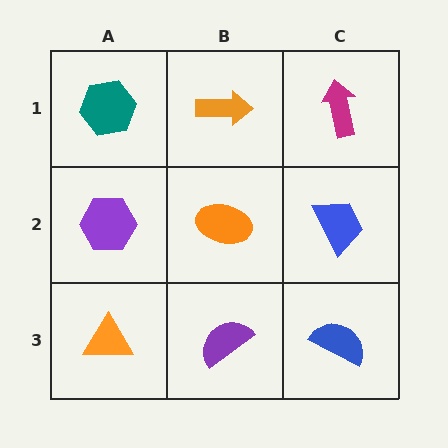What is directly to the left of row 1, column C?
An orange arrow.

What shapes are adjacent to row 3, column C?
A blue trapezoid (row 2, column C), a purple semicircle (row 3, column B).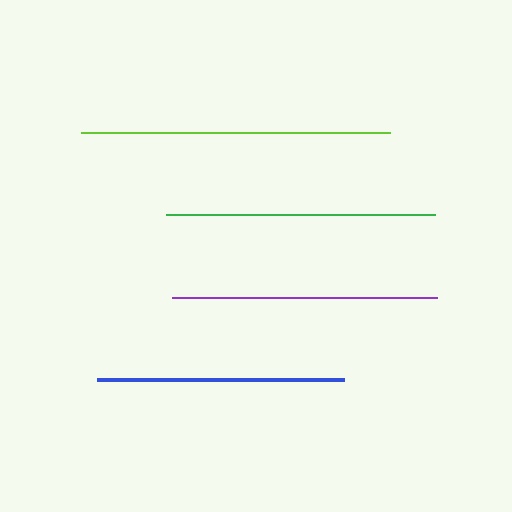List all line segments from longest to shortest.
From longest to shortest: lime, green, purple, blue.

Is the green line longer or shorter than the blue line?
The green line is longer than the blue line.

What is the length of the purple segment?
The purple segment is approximately 265 pixels long.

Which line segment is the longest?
The lime line is the longest at approximately 309 pixels.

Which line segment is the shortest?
The blue line is the shortest at approximately 247 pixels.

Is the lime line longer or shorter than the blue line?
The lime line is longer than the blue line.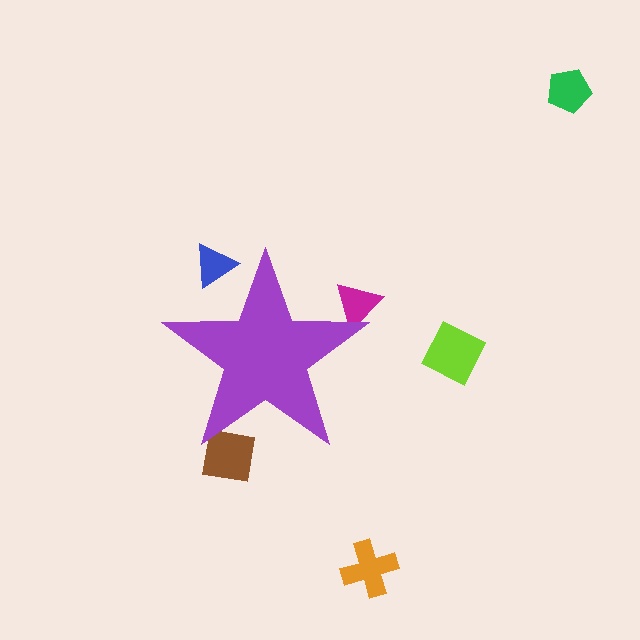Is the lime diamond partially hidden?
No, the lime diamond is fully visible.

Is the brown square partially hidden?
Yes, the brown square is partially hidden behind the purple star.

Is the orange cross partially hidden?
No, the orange cross is fully visible.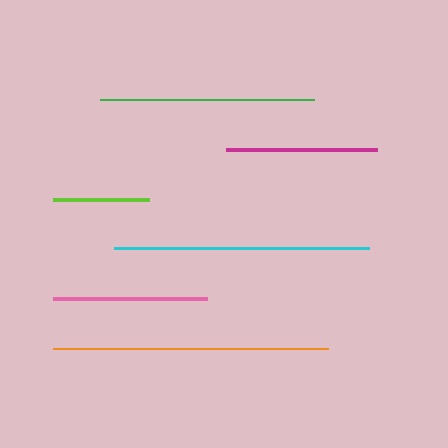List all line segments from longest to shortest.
From longest to shortest: orange, cyan, green, pink, magenta, lime.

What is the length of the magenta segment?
The magenta segment is approximately 150 pixels long.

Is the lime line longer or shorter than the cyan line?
The cyan line is longer than the lime line.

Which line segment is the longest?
The orange line is the longest at approximately 275 pixels.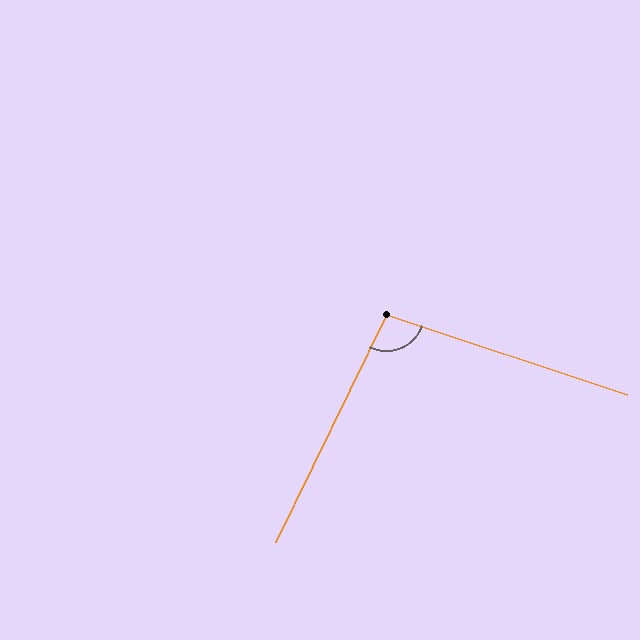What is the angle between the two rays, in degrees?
Approximately 97 degrees.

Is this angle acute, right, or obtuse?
It is obtuse.